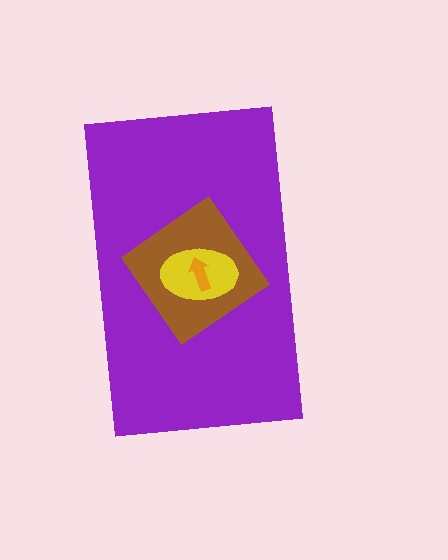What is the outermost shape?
The purple rectangle.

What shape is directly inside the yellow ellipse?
The orange arrow.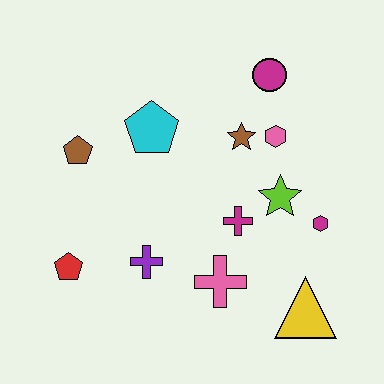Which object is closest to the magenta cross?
The lime star is closest to the magenta cross.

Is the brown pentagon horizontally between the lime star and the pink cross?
No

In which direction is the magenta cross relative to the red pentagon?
The magenta cross is to the right of the red pentagon.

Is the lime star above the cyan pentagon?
No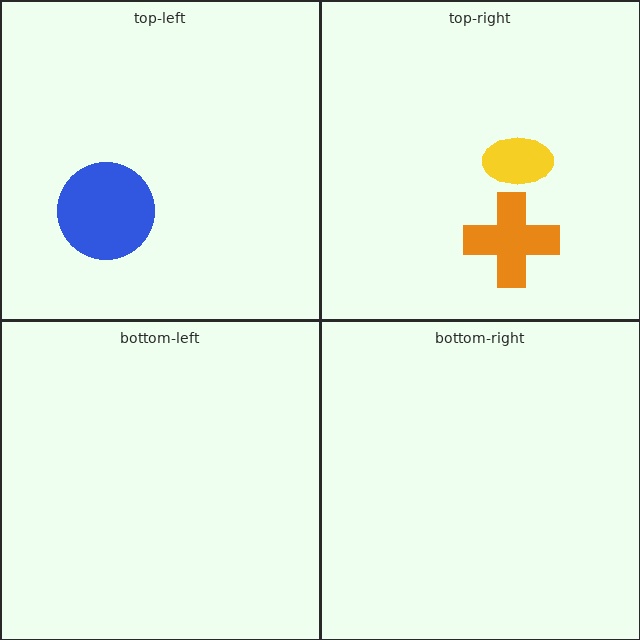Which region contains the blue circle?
The top-left region.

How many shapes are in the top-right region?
2.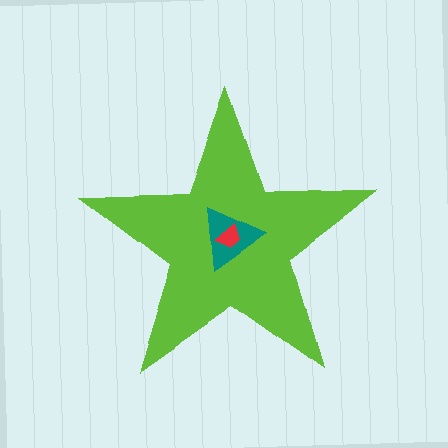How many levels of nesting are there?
3.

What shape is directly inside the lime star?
The teal triangle.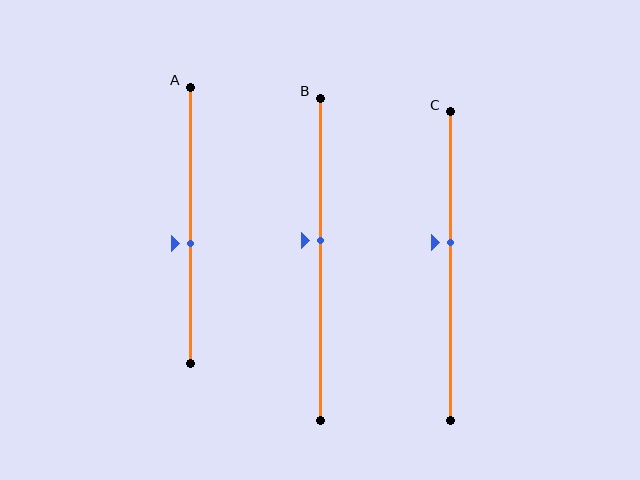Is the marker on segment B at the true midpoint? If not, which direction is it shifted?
No, the marker on segment B is shifted upward by about 6% of the segment length.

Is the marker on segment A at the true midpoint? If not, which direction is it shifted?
No, the marker on segment A is shifted downward by about 7% of the segment length.